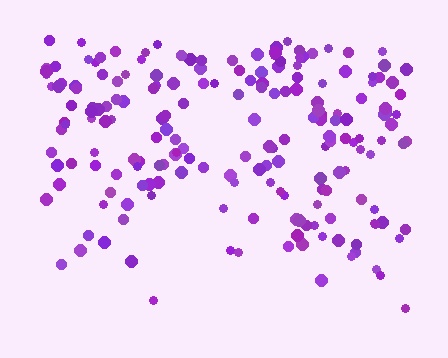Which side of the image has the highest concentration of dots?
The top.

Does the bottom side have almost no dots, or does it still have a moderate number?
Still a moderate number, just noticeably fewer than the top.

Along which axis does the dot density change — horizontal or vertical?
Vertical.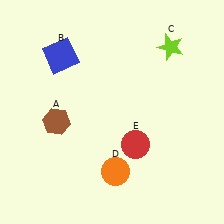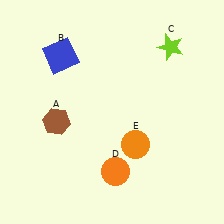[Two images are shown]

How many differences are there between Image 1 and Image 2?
There is 1 difference between the two images.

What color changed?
The circle (E) changed from red in Image 1 to orange in Image 2.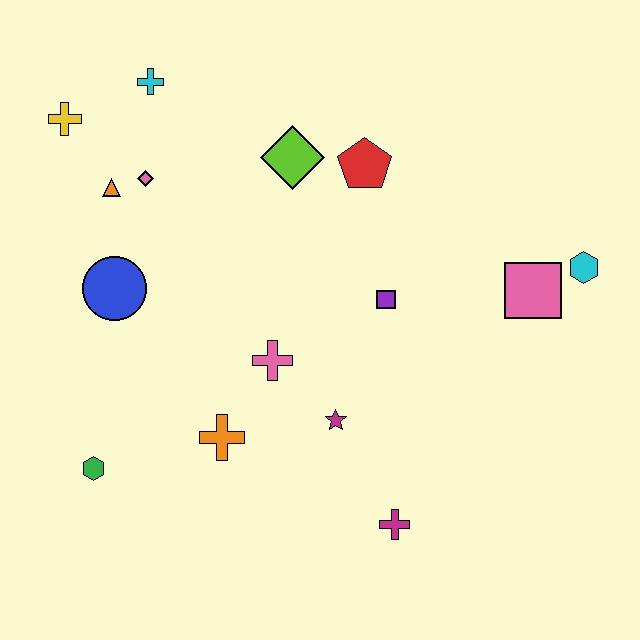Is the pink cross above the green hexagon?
Yes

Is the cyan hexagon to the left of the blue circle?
No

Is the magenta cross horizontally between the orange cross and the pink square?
Yes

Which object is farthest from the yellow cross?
The cyan hexagon is farthest from the yellow cross.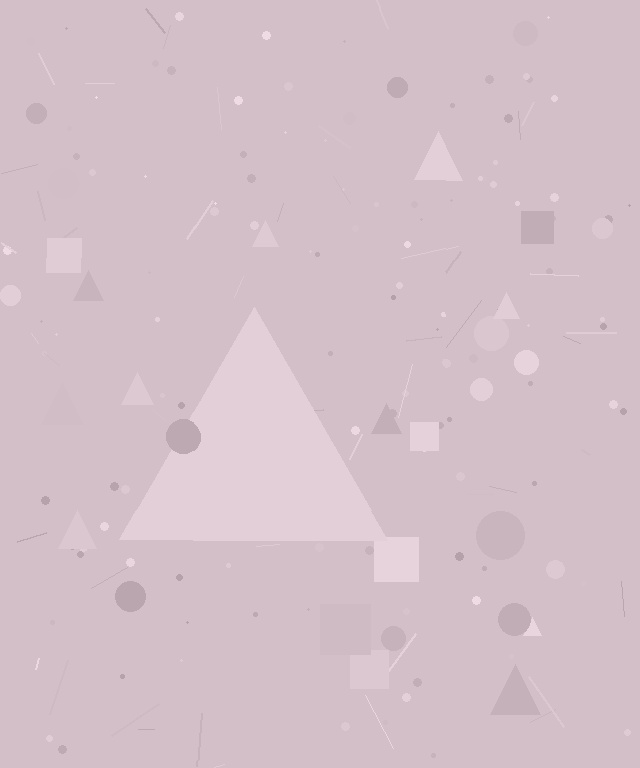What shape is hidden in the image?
A triangle is hidden in the image.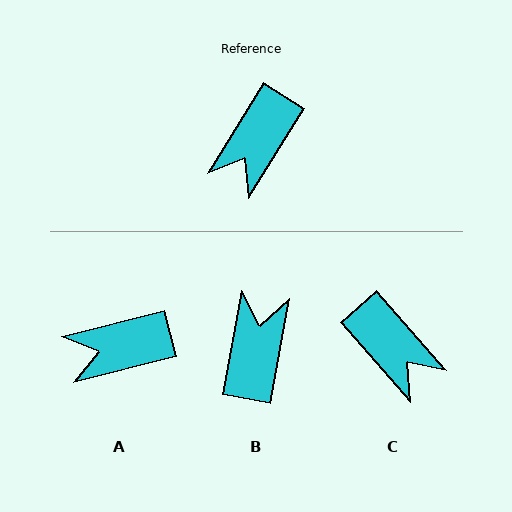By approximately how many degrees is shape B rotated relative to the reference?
Approximately 158 degrees clockwise.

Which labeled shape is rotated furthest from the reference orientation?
B, about 158 degrees away.